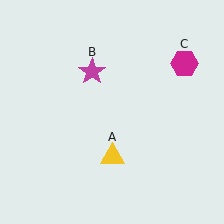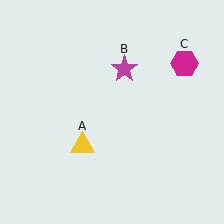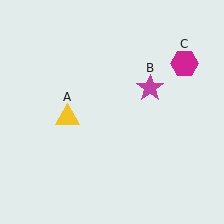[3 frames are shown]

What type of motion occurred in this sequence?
The yellow triangle (object A), magenta star (object B) rotated clockwise around the center of the scene.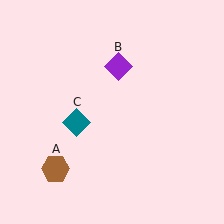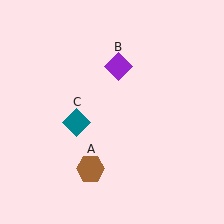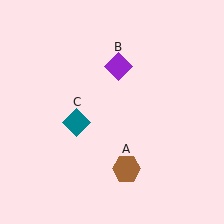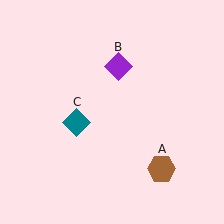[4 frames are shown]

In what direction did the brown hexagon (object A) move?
The brown hexagon (object A) moved right.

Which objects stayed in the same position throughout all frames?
Purple diamond (object B) and teal diamond (object C) remained stationary.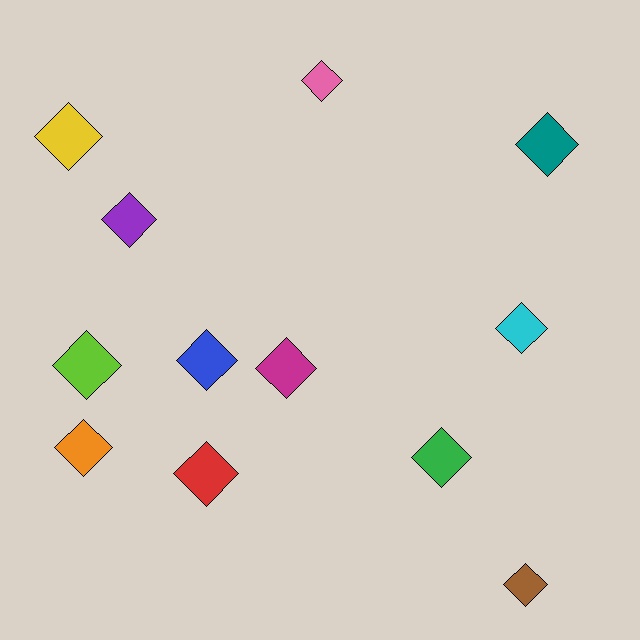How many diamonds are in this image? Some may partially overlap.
There are 12 diamonds.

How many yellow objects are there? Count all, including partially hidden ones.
There is 1 yellow object.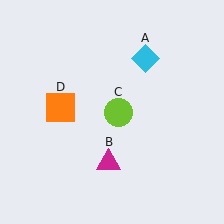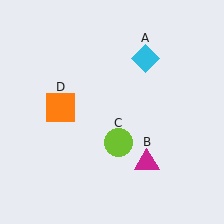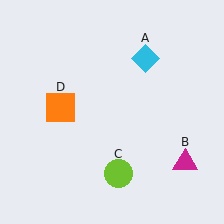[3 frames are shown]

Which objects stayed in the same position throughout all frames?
Cyan diamond (object A) and orange square (object D) remained stationary.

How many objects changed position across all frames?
2 objects changed position: magenta triangle (object B), lime circle (object C).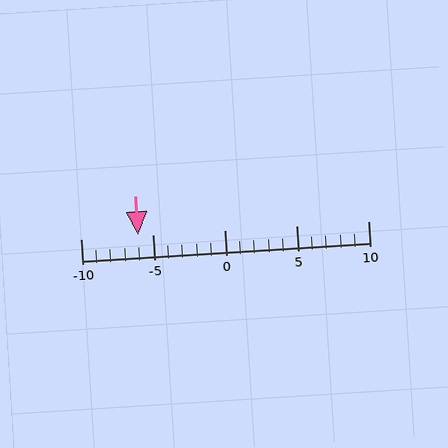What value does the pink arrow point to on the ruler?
The pink arrow points to approximately -6.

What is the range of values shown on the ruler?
The ruler shows values from -10 to 10.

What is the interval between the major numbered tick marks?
The major tick marks are spaced 5 units apart.